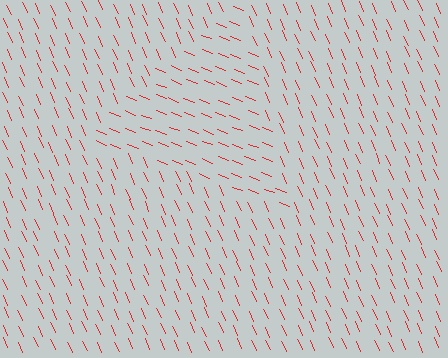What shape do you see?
I see a triangle.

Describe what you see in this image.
The image is filled with small red line segments. A triangle region in the image has lines oriented differently from the surrounding lines, creating a visible texture boundary.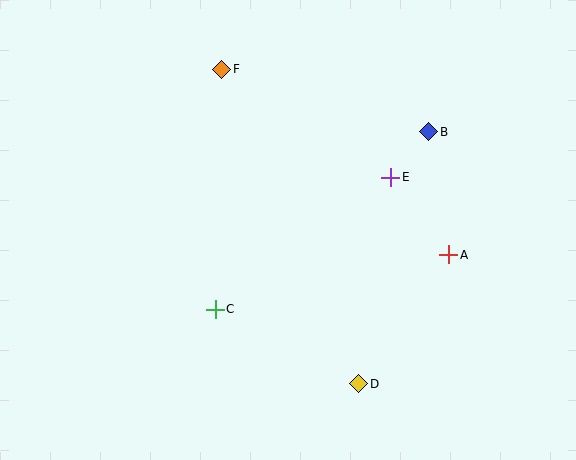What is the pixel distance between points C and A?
The distance between C and A is 240 pixels.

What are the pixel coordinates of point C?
Point C is at (215, 309).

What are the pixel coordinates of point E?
Point E is at (391, 178).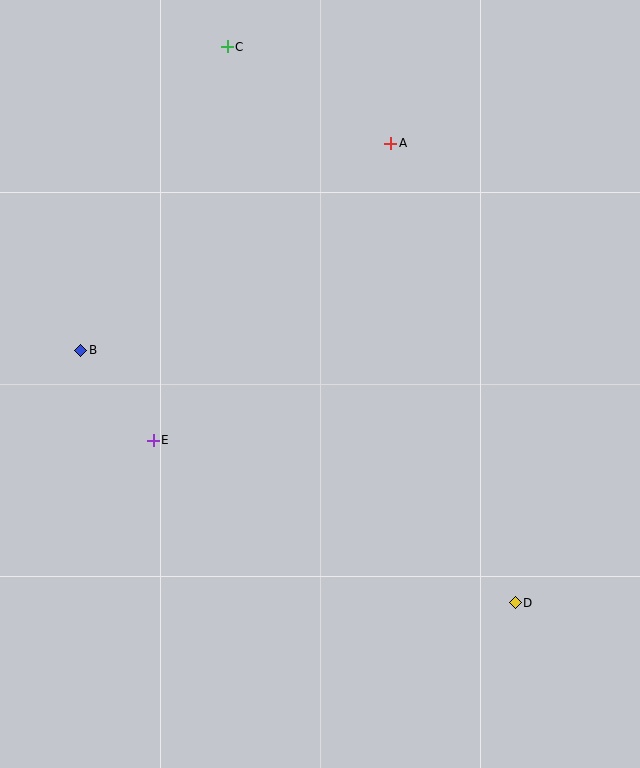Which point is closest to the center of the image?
Point E at (153, 440) is closest to the center.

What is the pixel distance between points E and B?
The distance between E and B is 116 pixels.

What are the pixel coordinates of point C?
Point C is at (227, 47).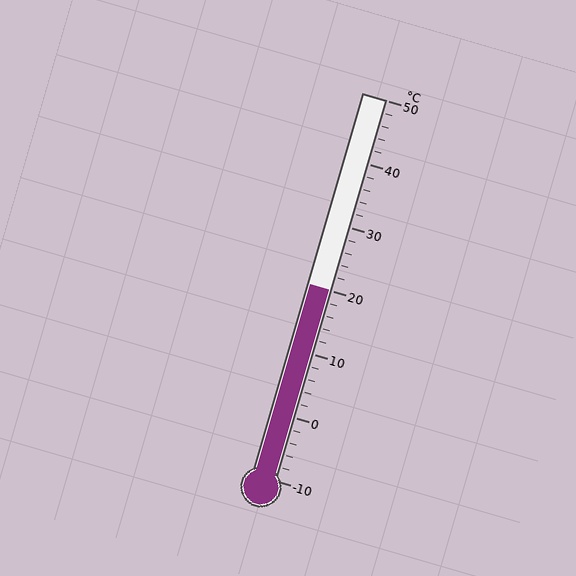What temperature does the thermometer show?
The thermometer shows approximately 20°C.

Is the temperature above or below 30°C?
The temperature is below 30°C.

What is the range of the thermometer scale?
The thermometer scale ranges from -10°C to 50°C.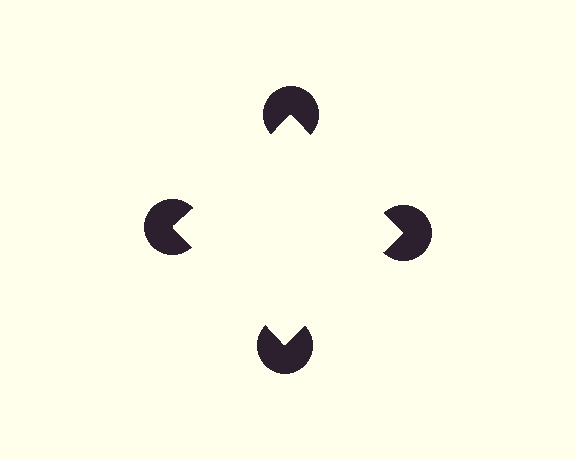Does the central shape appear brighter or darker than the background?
It typically appears slightly brighter than the background, even though no actual brightness change is drawn.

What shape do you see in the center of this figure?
An illusory square — its edges are inferred from the aligned wedge cuts in the pac-man discs, not physically drawn.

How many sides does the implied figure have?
4 sides.